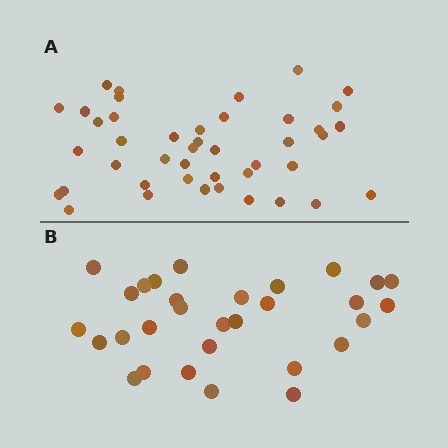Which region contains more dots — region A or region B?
Region A (the top region) has more dots.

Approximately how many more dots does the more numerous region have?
Region A has approximately 15 more dots than region B.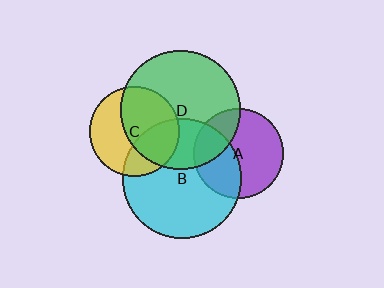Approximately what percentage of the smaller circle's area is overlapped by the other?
Approximately 25%.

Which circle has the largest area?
Circle D (green).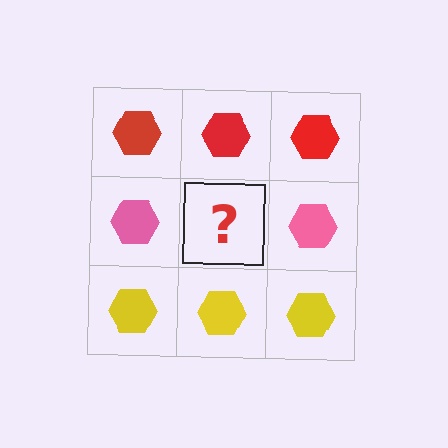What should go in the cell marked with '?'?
The missing cell should contain a pink hexagon.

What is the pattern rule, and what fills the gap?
The rule is that each row has a consistent color. The gap should be filled with a pink hexagon.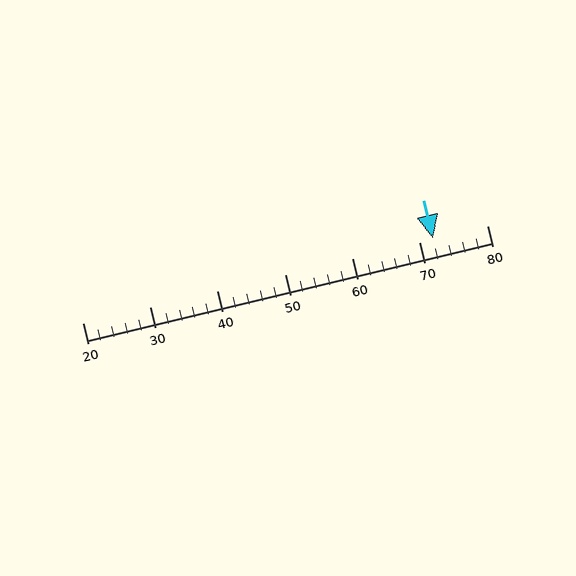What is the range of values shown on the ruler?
The ruler shows values from 20 to 80.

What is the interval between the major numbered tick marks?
The major tick marks are spaced 10 units apart.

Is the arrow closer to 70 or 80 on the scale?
The arrow is closer to 70.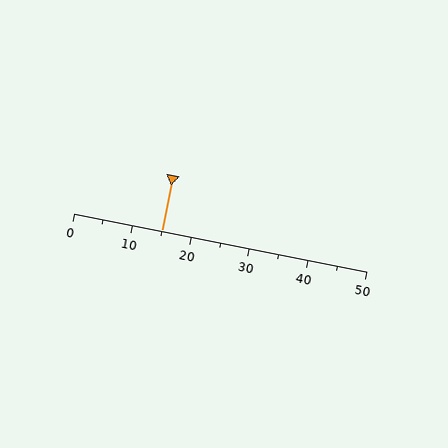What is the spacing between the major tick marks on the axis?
The major ticks are spaced 10 apart.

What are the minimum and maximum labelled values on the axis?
The axis runs from 0 to 50.